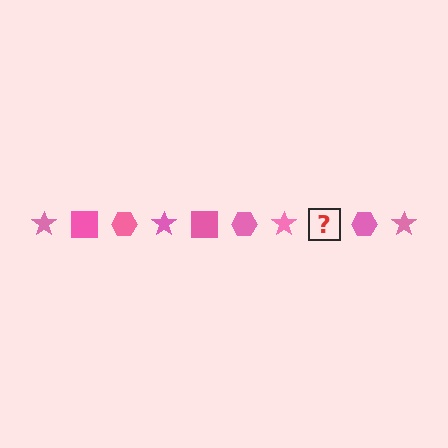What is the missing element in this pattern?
The missing element is a pink square.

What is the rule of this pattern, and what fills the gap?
The rule is that the pattern cycles through star, square, hexagon shapes in pink. The gap should be filled with a pink square.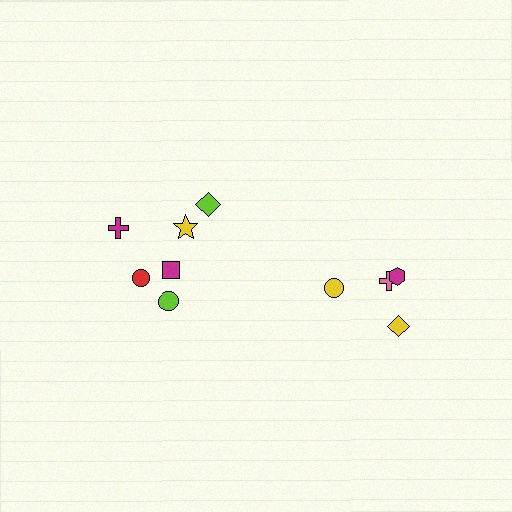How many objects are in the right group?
There are 4 objects.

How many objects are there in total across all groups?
There are 10 objects.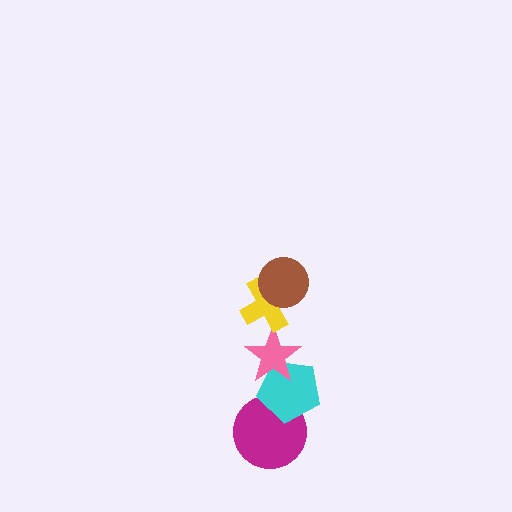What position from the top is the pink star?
The pink star is 3rd from the top.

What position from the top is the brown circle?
The brown circle is 1st from the top.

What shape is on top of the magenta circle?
The cyan pentagon is on top of the magenta circle.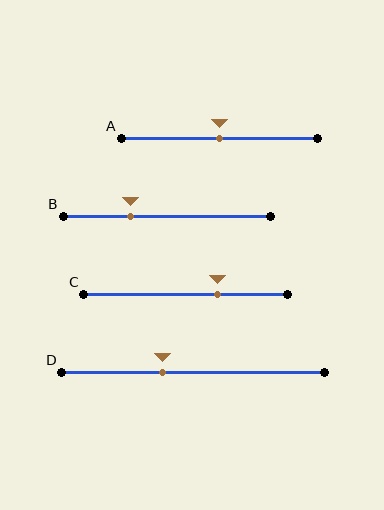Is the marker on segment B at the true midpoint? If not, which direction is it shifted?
No, the marker on segment B is shifted to the left by about 18% of the segment length.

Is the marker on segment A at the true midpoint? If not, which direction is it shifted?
Yes, the marker on segment A is at the true midpoint.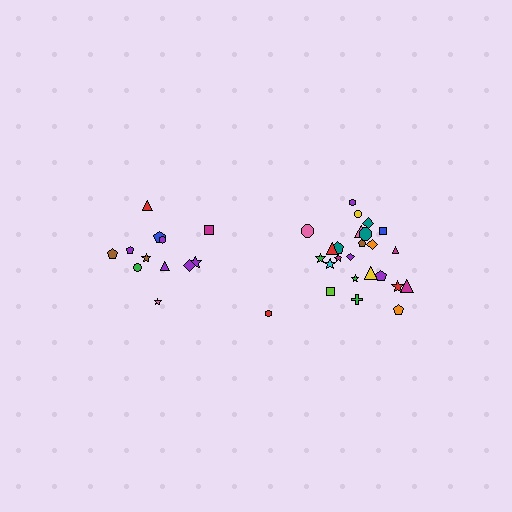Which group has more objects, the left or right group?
The right group.